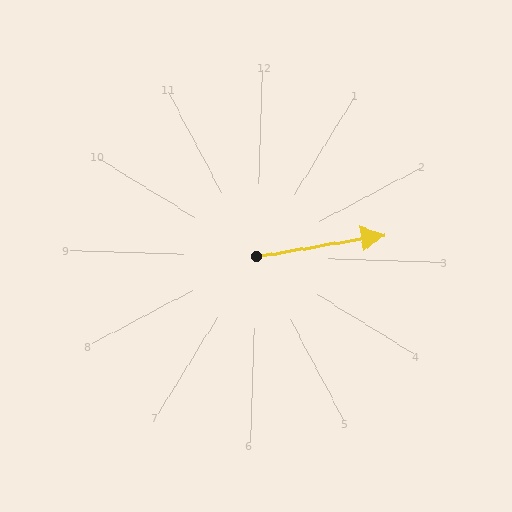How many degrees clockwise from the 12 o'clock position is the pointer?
Approximately 79 degrees.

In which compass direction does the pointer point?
East.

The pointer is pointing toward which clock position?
Roughly 3 o'clock.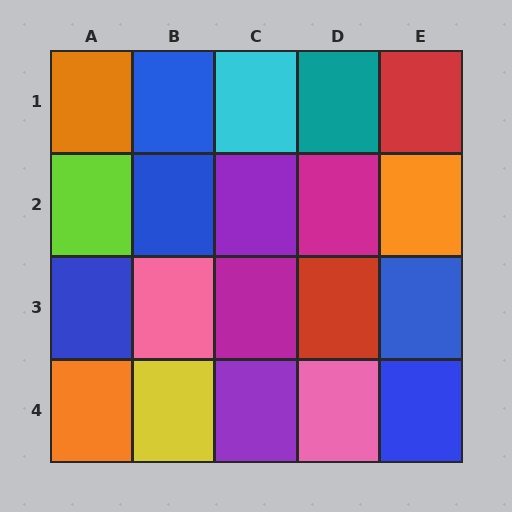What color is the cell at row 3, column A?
Blue.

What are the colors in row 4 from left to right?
Orange, yellow, purple, pink, blue.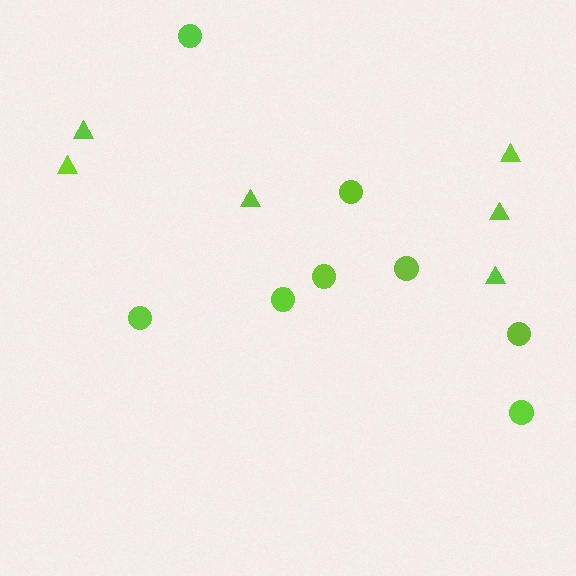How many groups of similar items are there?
There are 2 groups: one group of triangles (6) and one group of circles (8).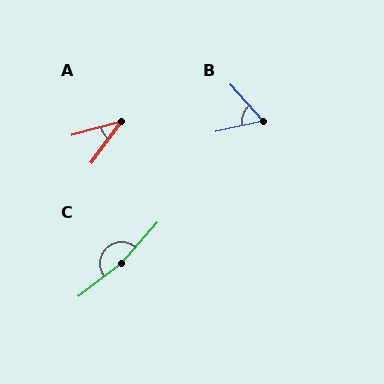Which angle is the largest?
C, at approximately 169 degrees.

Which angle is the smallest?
A, at approximately 39 degrees.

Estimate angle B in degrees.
Approximately 60 degrees.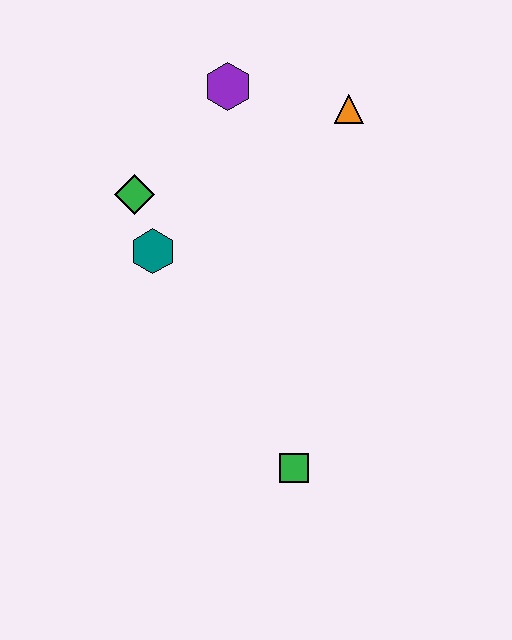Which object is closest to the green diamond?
The teal hexagon is closest to the green diamond.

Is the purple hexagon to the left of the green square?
Yes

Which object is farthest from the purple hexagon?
The green square is farthest from the purple hexagon.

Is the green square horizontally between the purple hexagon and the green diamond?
No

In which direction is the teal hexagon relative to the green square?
The teal hexagon is above the green square.